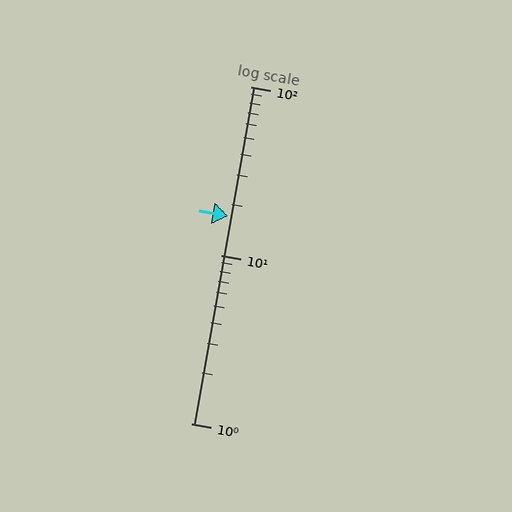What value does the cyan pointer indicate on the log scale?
The pointer indicates approximately 17.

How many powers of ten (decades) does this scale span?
The scale spans 2 decades, from 1 to 100.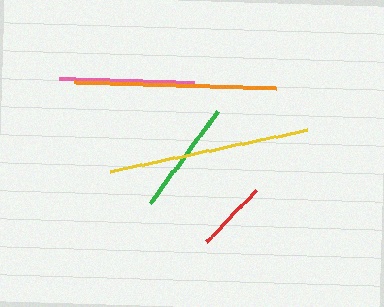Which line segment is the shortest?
The red line is the shortest at approximately 72 pixels.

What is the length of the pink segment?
The pink segment is approximately 135 pixels long.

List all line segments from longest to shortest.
From longest to shortest: orange, yellow, pink, green, red.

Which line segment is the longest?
The orange line is the longest at approximately 202 pixels.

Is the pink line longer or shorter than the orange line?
The orange line is longer than the pink line.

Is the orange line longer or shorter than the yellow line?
The orange line is longer than the yellow line.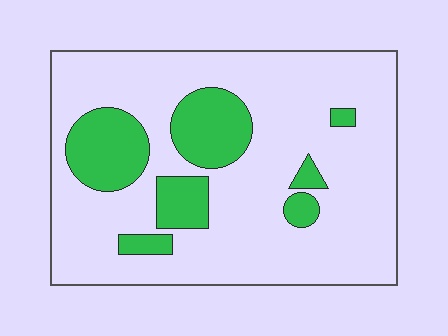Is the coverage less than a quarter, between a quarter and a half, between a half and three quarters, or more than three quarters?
Less than a quarter.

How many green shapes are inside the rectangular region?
7.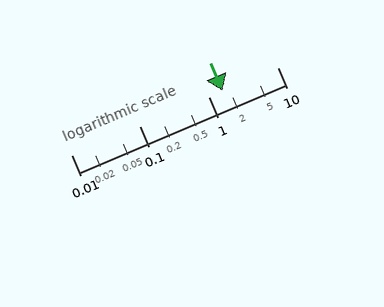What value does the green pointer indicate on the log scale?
The pointer indicates approximately 1.6.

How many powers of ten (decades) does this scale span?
The scale spans 3 decades, from 0.01 to 10.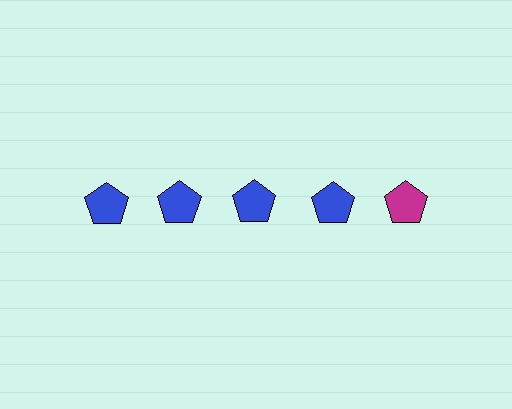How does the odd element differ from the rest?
It has a different color: magenta instead of blue.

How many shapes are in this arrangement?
There are 5 shapes arranged in a grid pattern.